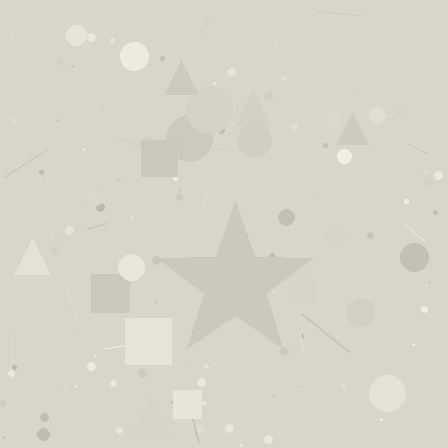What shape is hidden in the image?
A star is hidden in the image.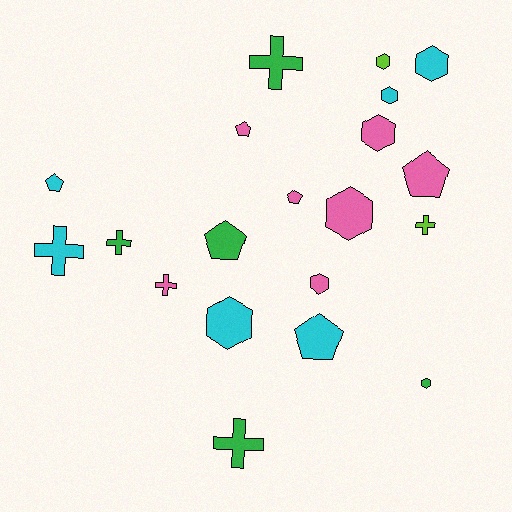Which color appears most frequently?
Pink, with 7 objects.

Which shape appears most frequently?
Hexagon, with 8 objects.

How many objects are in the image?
There are 20 objects.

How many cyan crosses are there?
There is 1 cyan cross.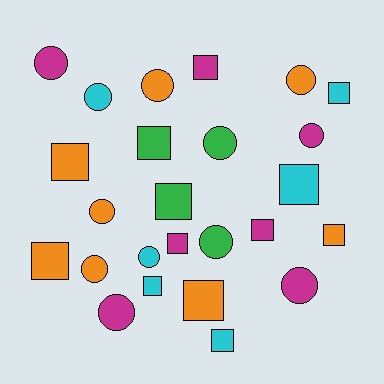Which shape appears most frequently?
Square, with 13 objects.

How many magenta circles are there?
There are 4 magenta circles.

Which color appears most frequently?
Orange, with 8 objects.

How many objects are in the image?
There are 25 objects.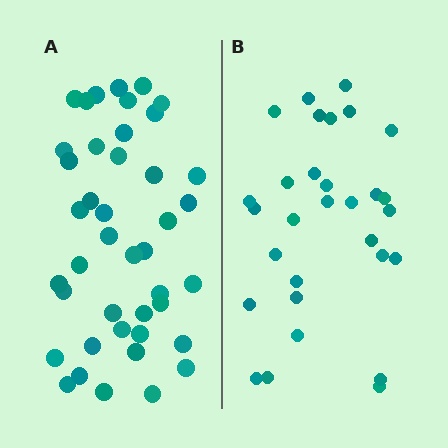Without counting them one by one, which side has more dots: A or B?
Region A (the left region) has more dots.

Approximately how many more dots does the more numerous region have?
Region A has roughly 12 or so more dots than region B.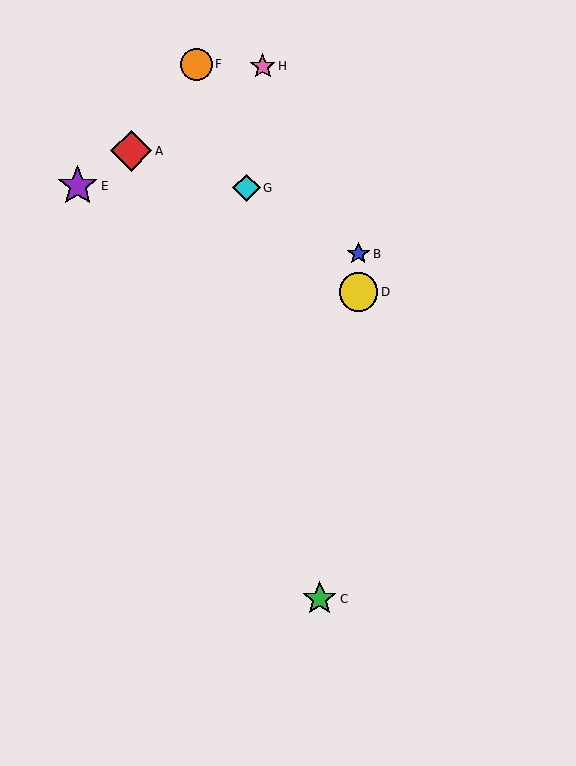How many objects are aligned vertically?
2 objects (B, D) are aligned vertically.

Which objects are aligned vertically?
Objects B, D are aligned vertically.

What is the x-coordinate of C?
Object C is at x≈320.